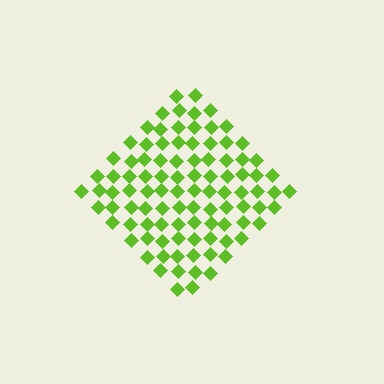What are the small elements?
The small elements are diamonds.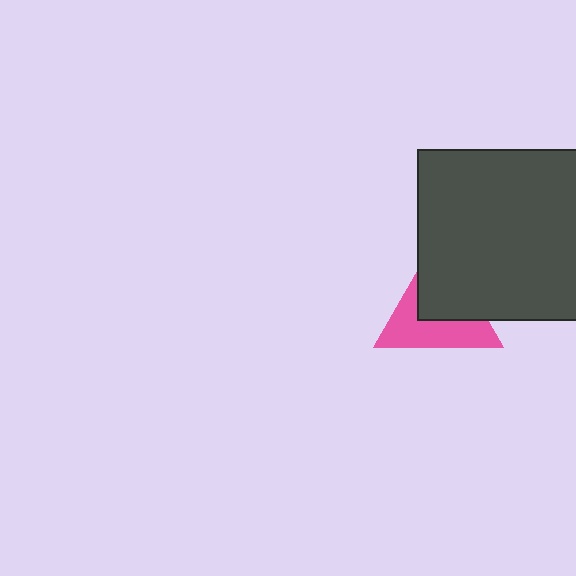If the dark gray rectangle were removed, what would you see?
You would see the complete pink triangle.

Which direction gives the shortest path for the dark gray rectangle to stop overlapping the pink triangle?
Moving toward the upper-right gives the shortest separation.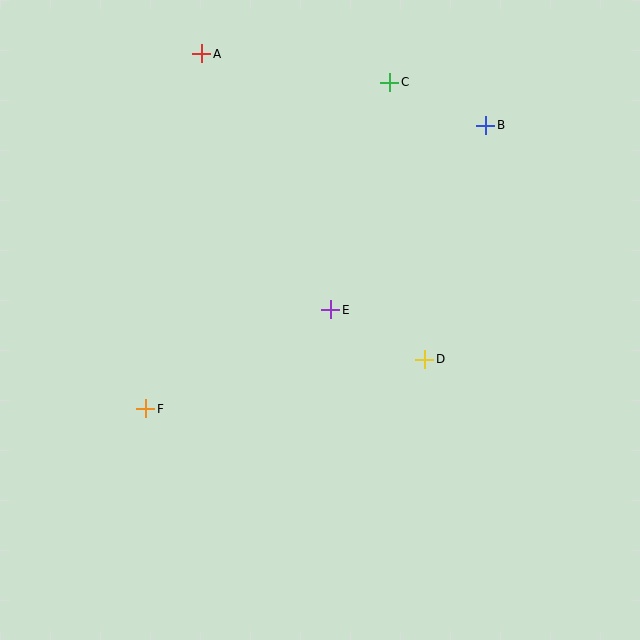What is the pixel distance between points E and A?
The distance between E and A is 287 pixels.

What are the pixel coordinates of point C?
Point C is at (390, 82).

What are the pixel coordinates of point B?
Point B is at (486, 125).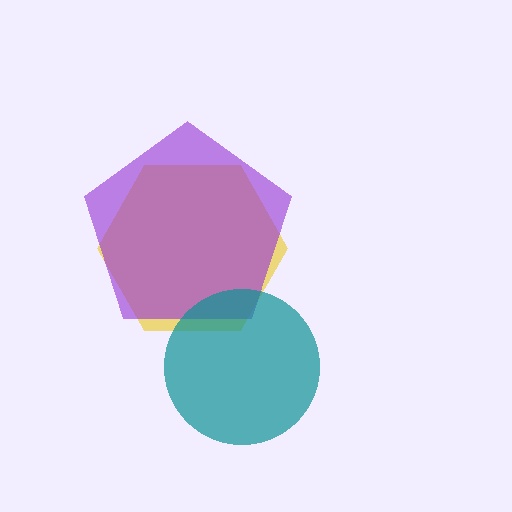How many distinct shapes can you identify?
There are 3 distinct shapes: a yellow hexagon, a purple pentagon, a teal circle.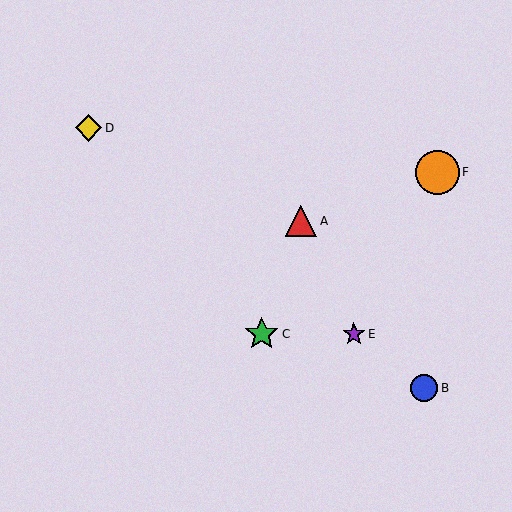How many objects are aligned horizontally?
2 objects (C, E) are aligned horizontally.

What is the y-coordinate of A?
Object A is at y≈221.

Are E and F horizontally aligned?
No, E is at y≈334 and F is at y≈172.